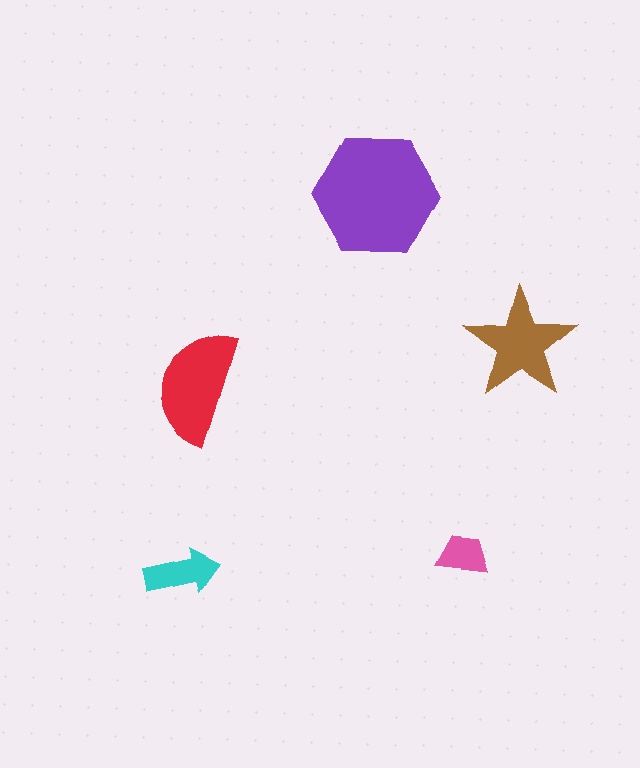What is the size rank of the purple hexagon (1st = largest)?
1st.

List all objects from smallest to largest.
The pink trapezoid, the cyan arrow, the brown star, the red semicircle, the purple hexagon.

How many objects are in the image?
There are 5 objects in the image.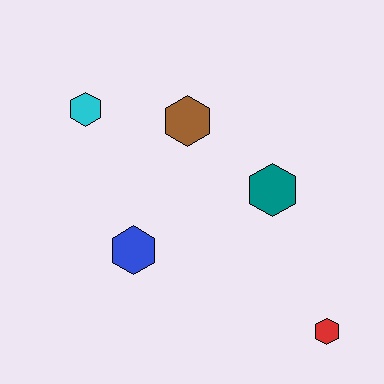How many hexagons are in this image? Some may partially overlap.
There are 5 hexagons.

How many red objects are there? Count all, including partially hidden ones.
There is 1 red object.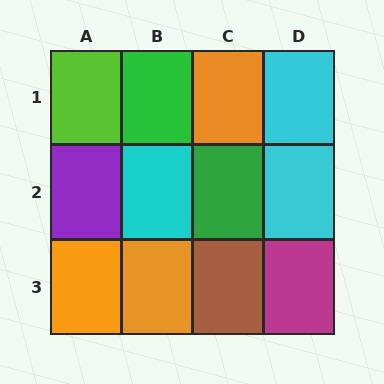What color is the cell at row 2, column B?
Cyan.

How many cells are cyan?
3 cells are cyan.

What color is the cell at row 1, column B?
Green.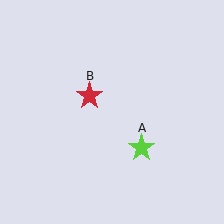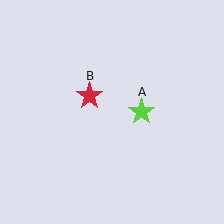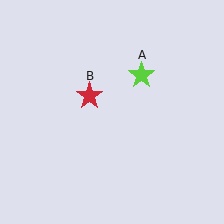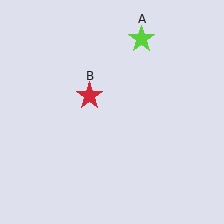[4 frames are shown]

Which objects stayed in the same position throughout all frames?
Red star (object B) remained stationary.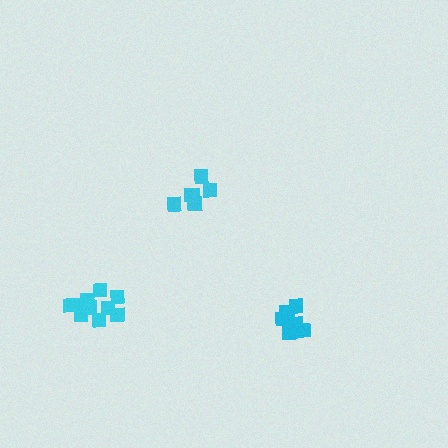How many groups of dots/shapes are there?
There are 3 groups.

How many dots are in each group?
Group 1: 6 dots, Group 2: 9 dots, Group 3: 10 dots (25 total).